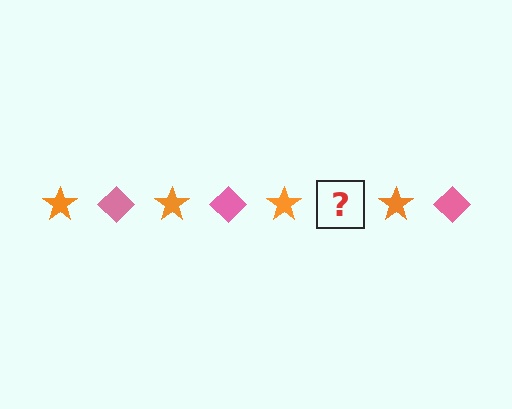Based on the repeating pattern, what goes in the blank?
The blank should be a pink diamond.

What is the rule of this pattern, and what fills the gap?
The rule is that the pattern alternates between orange star and pink diamond. The gap should be filled with a pink diamond.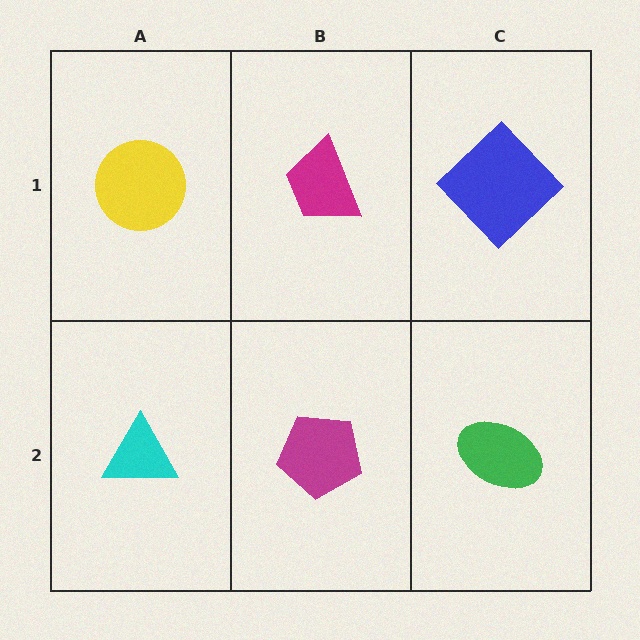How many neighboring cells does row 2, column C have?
2.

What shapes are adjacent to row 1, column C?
A green ellipse (row 2, column C), a magenta trapezoid (row 1, column B).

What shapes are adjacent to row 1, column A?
A cyan triangle (row 2, column A), a magenta trapezoid (row 1, column B).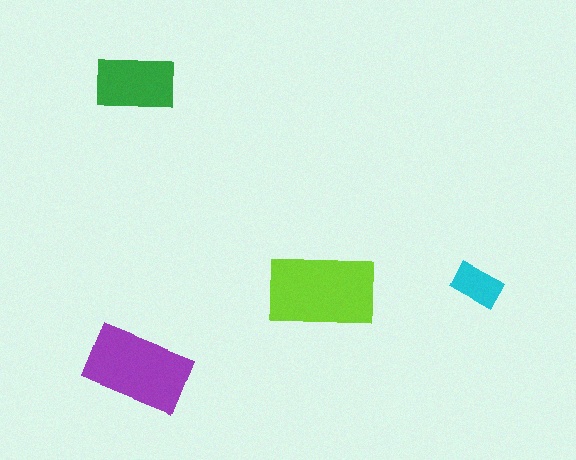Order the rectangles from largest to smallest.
the lime one, the purple one, the green one, the cyan one.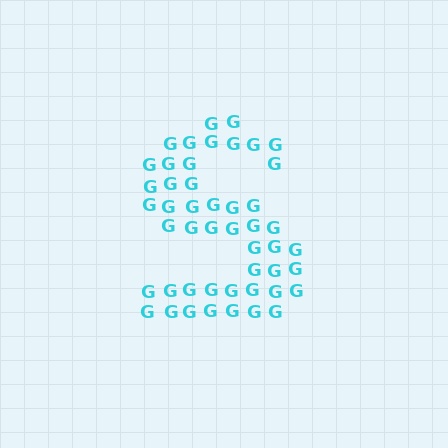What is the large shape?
The large shape is the letter S.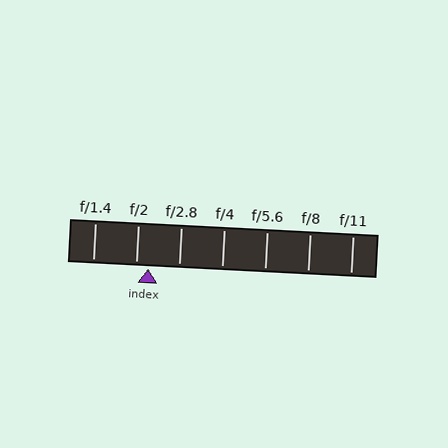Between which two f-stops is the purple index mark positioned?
The index mark is between f/2 and f/2.8.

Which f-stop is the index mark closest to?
The index mark is closest to f/2.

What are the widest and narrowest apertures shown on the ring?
The widest aperture shown is f/1.4 and the narrowest is f/11.